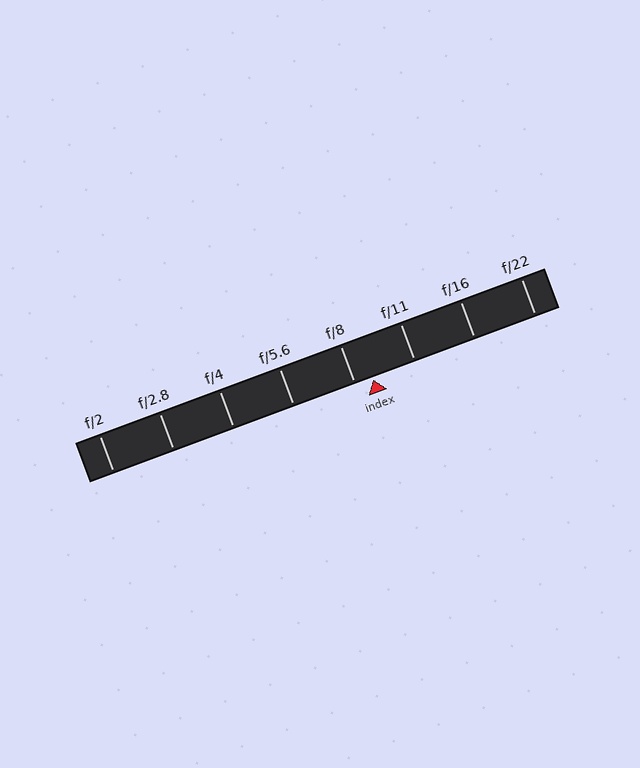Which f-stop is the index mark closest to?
The index mark is closest to f/8.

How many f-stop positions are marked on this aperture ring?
There are 8 f-stop positions marked.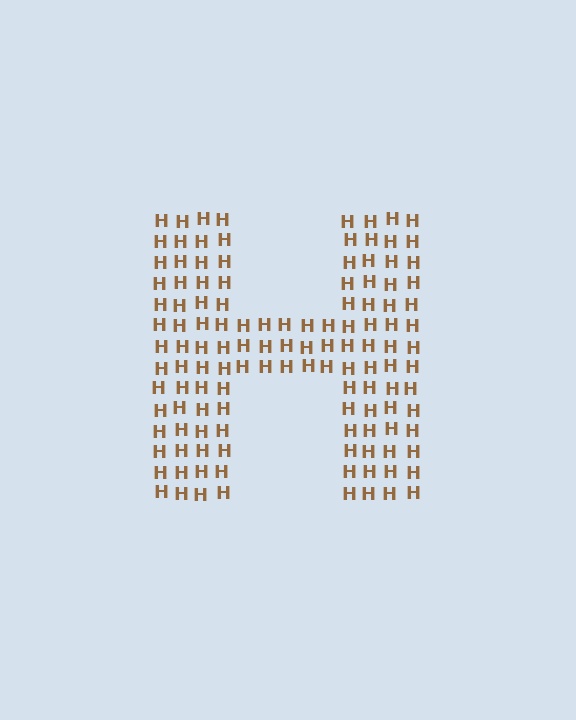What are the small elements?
The small elements are letter H's.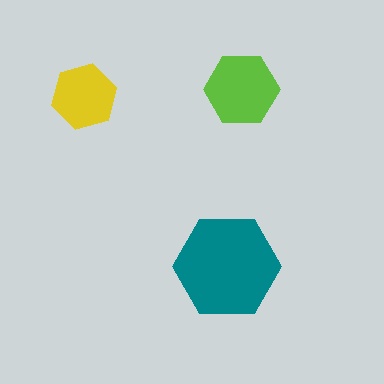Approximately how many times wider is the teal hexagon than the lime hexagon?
About 1.5 times wider.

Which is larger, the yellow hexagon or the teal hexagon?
The teal one.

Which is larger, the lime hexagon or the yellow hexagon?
The lime one.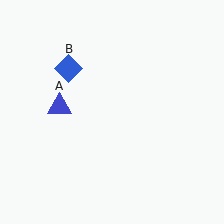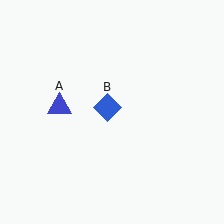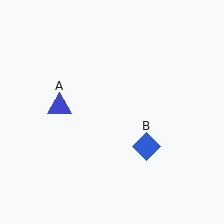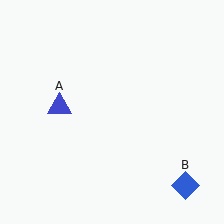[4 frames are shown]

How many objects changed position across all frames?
1 object changed position: blue diamond (object B).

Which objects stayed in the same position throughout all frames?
Blue triangle (object A) remained stationary.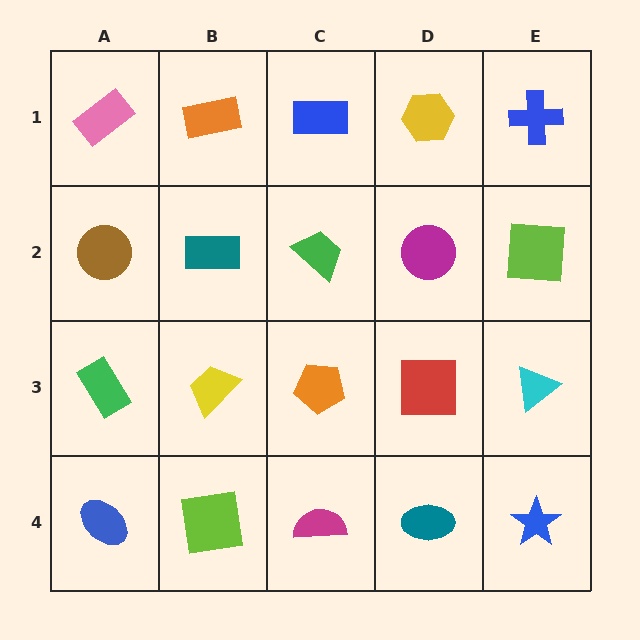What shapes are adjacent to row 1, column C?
A green trapezoid (row 2, column C), an orange rectangle (row 1, column B), a yellow hexagon (row 1, column D).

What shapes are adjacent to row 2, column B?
An orange rectangle (row 1, column B), a yellow trapezoid (row 3, column B), a brown circle (row 2, column A), a green trapezoid (row 2, column C).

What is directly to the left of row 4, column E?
A teal ellipse.